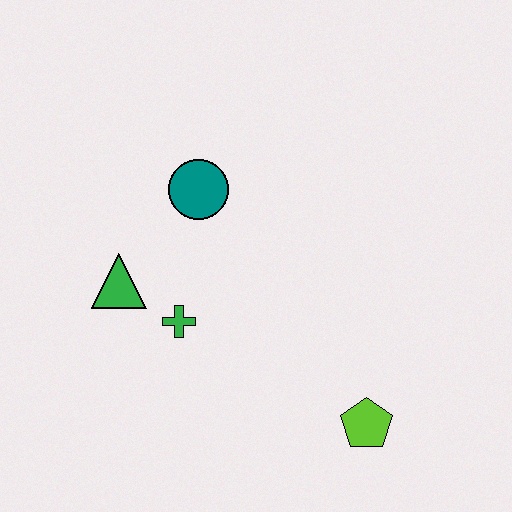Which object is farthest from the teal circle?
The lime pentagon is farthest from the teal circle.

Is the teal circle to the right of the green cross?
Yes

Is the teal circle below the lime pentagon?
No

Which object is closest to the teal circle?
The green triangle is closest to the teal circle.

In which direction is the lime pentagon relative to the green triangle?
The lime pentagon is to the right of the green triangle.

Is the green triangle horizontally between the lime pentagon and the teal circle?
No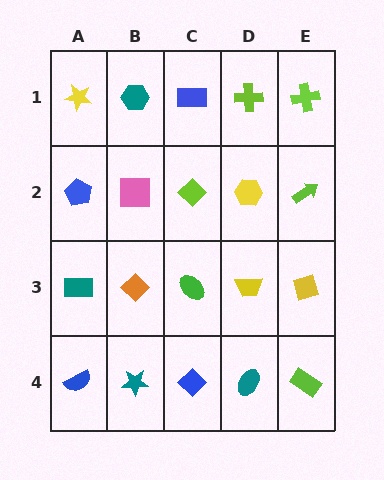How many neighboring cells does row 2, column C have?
4.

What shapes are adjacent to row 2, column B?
A teal hexagon (row 1, column B), an orange diamond (row 3, column B), a blue pentagon (row 2, column A), a lime diamond (row 2, column C).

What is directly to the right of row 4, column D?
A lime rectangle.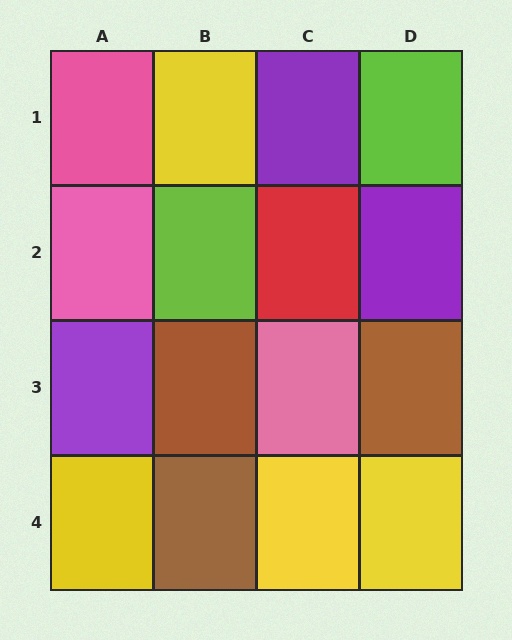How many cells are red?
1 cell is red.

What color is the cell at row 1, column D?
Lime.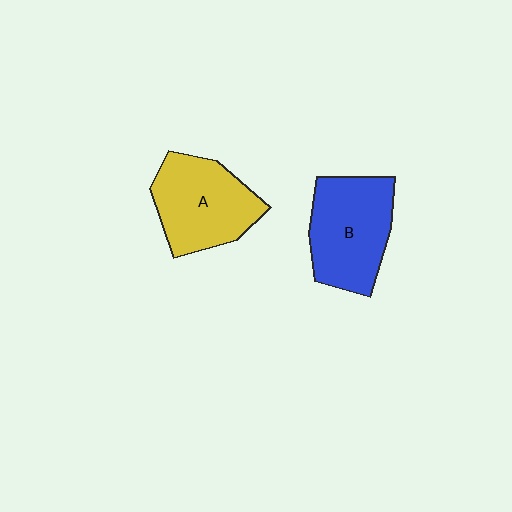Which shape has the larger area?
Shape B (blue).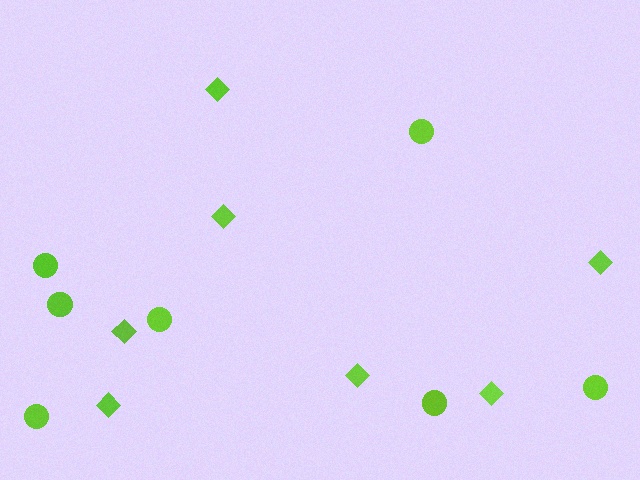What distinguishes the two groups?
There are 2 groups: one group of diamonds (7) and one group of circles (7).